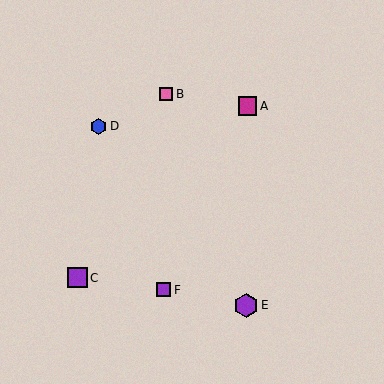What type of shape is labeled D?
Shape D is a blue hexagon.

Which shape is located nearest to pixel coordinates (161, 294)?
The purple square (labeled F) at (163, 290) is nearest to that location.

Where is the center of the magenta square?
The center of the magenta square is at (248, 106).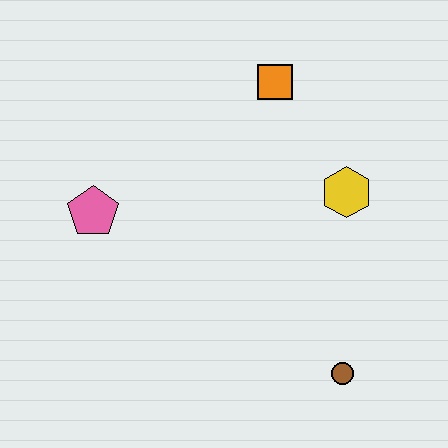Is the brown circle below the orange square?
Yes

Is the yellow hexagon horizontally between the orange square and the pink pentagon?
No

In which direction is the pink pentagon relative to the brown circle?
The pink pentagon is to the left of the brown circle.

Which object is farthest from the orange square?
The brown circle is farthest from the orange square.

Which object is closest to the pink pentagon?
The orange square is closest to the pink pentagon.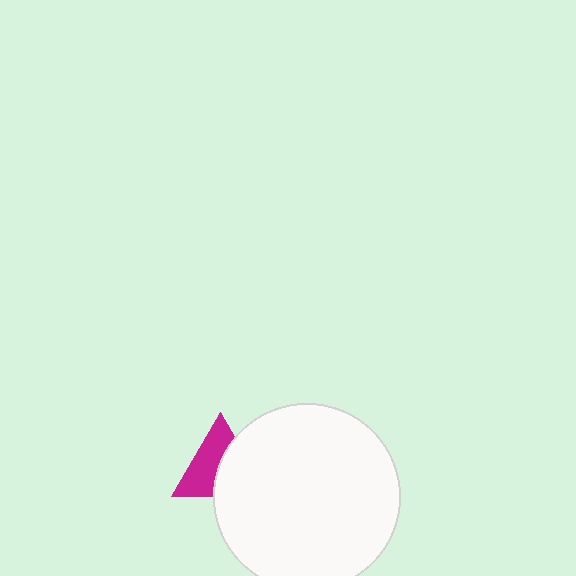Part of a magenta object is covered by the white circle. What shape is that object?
It is a triangle.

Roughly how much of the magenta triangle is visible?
About half of it is visible (roughly 53%).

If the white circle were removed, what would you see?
You would see the complete magenta triangle.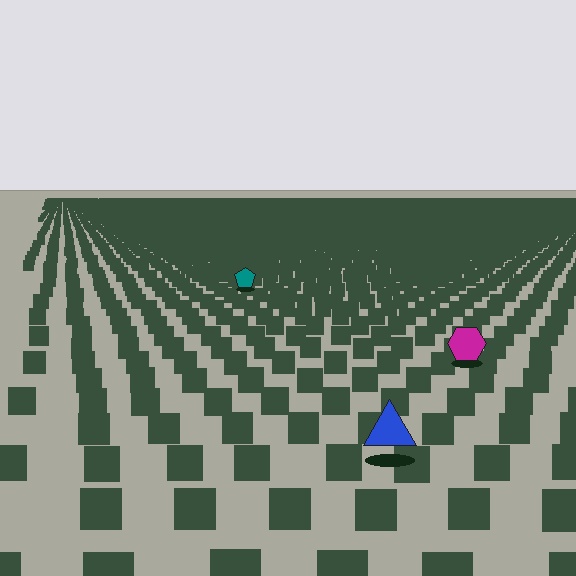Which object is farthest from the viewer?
The teal pentagon is farthest from the viewer. It appears smaller and the ground texture around it is denser.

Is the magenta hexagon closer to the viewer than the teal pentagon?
Yes. The magenta hexagon is closer — you can tell from the texture gradient: the ground texture is coarser near it.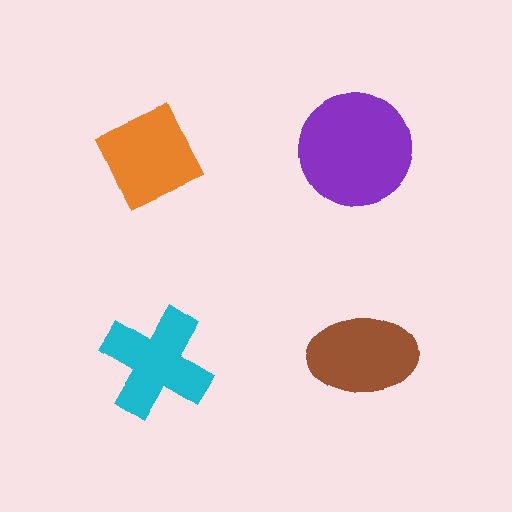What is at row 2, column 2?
A brown ellipse.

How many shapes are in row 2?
2 shapes.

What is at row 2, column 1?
A cyan cross.